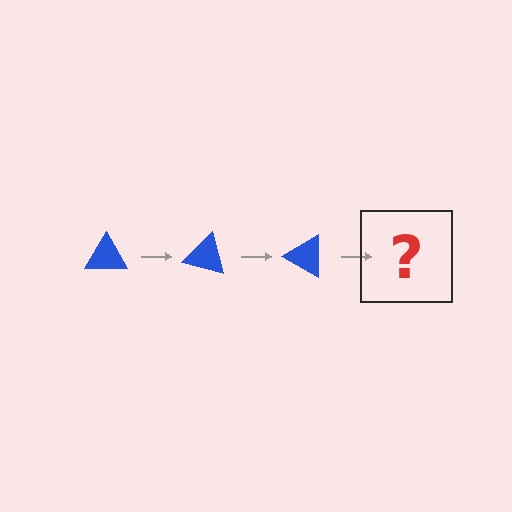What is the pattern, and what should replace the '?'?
The pattern is that the triangle rotates 15 degrees each step. The '?' should be a blue triangle rotated 45 degrees.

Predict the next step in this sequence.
The next step is a blue triangle rotated 45 degrees.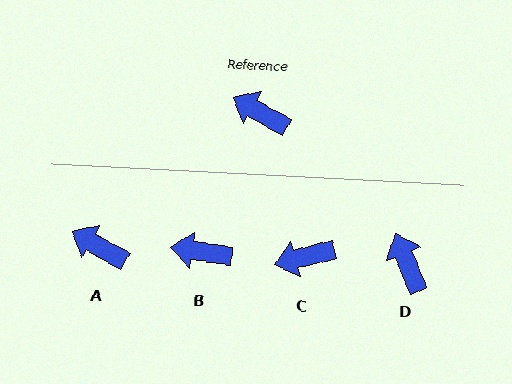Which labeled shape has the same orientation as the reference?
A.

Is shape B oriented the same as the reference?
No, it is off by about 22 degrees.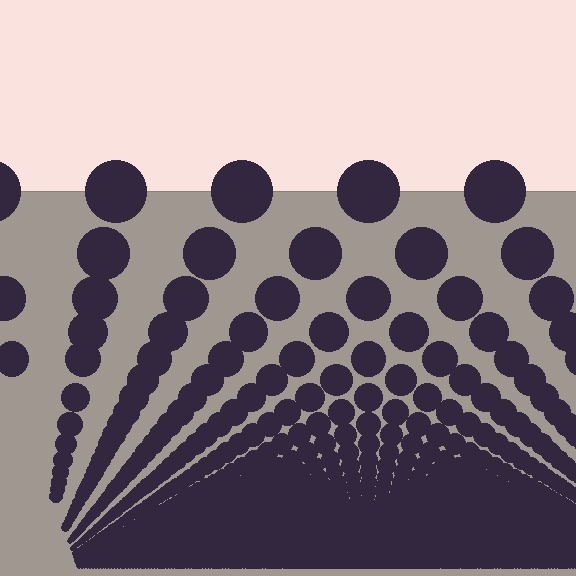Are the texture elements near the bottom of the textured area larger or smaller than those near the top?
Smaller. The gradient is inverted — elements near the bottom are smaller and denser.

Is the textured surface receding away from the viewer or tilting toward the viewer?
The surface appears to tilt toward the viewer. Texture elements get larger and sparser toward the top.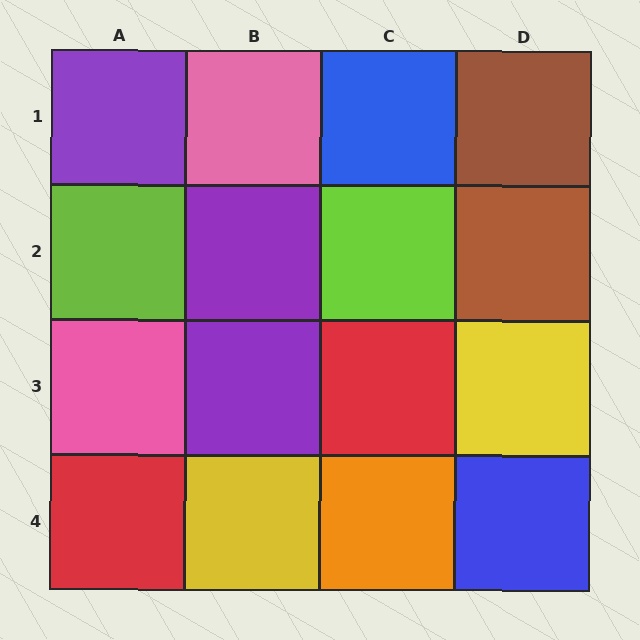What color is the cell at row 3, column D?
Yellow.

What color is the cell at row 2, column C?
Lime.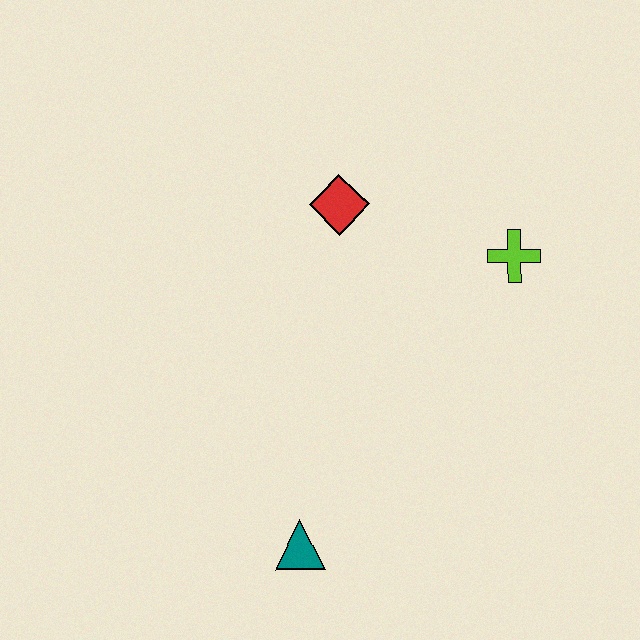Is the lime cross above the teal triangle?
Yes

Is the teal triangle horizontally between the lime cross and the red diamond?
No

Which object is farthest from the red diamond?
The teal triangle is farthest from the red diamond.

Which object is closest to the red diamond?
The lime cross is closest to the red diamond.